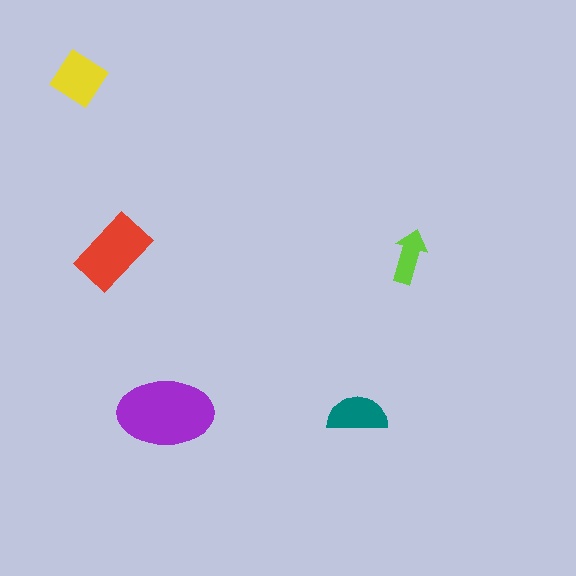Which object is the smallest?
The lime arrow.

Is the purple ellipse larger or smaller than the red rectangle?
Larger.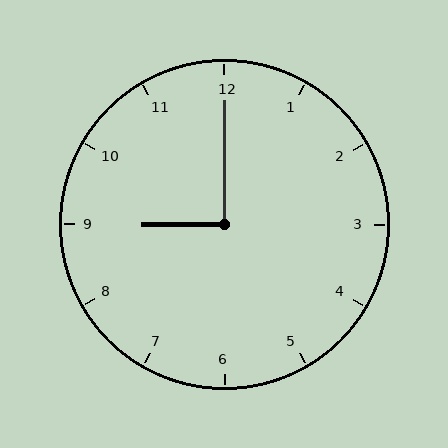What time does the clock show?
9:00.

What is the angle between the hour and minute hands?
Approximately 90 degrees.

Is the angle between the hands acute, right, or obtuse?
It is right.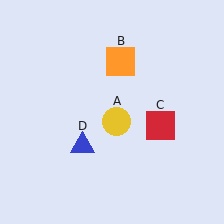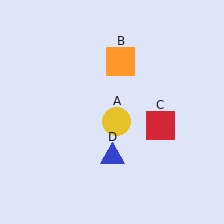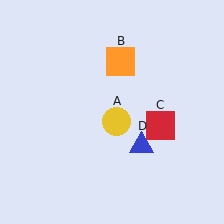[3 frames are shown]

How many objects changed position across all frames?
1 object changed position: blue triangle (object D).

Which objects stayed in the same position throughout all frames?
Yellow circle (object A) and orange square (object B) and red square (object C) remained stationary.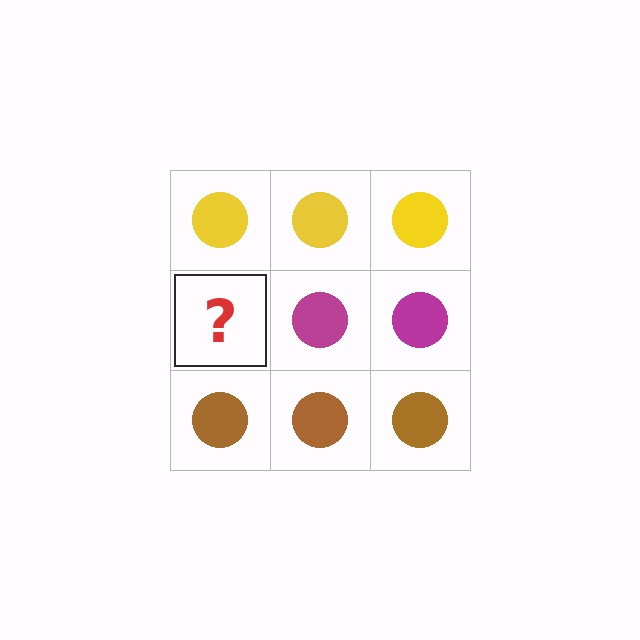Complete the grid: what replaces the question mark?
The question mark should be replaced with a magenta circle.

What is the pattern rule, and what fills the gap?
The rule is that each row has a consistent color. The gap should be filled with a magenta circle.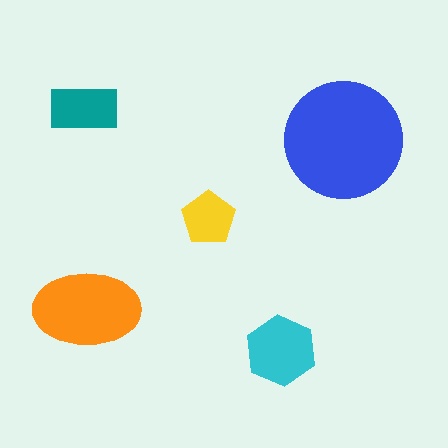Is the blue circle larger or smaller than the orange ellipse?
Larger.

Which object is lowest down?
The cyan hexagon is bottommost.